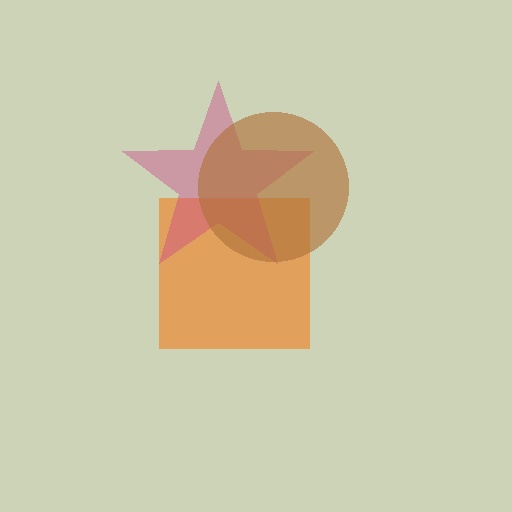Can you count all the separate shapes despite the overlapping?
Yes, there are 3 separate shapes.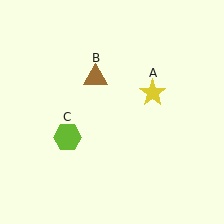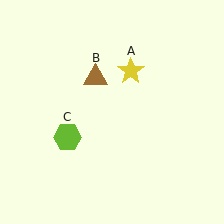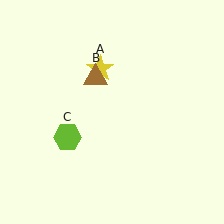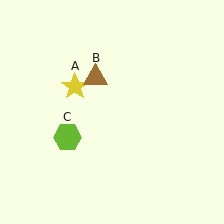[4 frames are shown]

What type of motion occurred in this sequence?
The yellow star (object A) rotated counterclockwise around the center of the scene.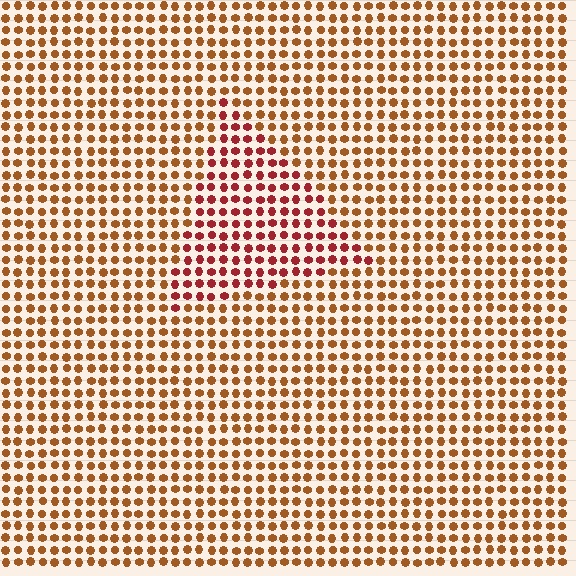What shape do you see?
I see a triangle.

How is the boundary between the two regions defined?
The boundary is defined purely by a slight shift in hue (about 32 degrees). Spacing, size, and orientation are identical on both sides.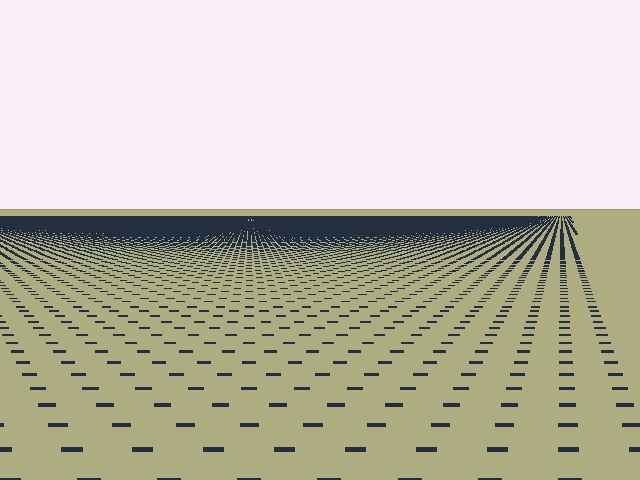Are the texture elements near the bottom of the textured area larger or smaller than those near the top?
Larger. Near the bottom, elements are closer to the viewer and appear at a bigger on-screen size.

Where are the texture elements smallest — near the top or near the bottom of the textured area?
Near the top.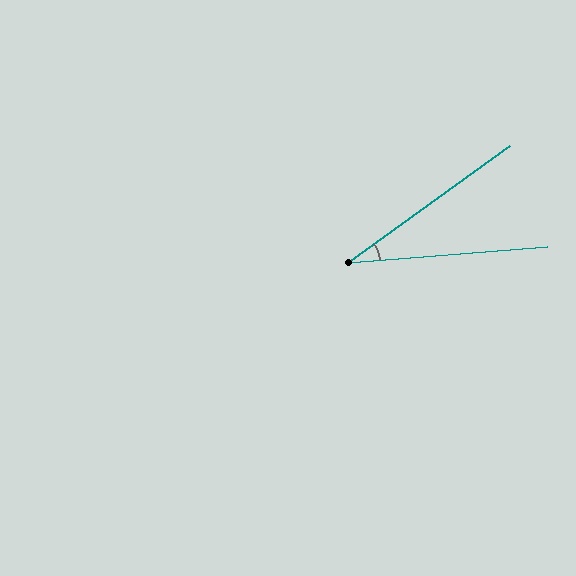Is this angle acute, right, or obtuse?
It is acute.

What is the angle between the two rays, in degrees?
Approximately 31 degrees.